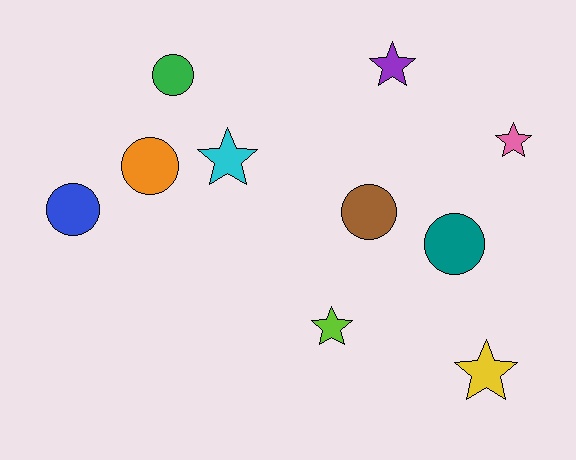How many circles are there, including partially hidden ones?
There are 5 circles.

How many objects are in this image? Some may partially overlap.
There are 10 objects.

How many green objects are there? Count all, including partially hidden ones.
There is 1 green object.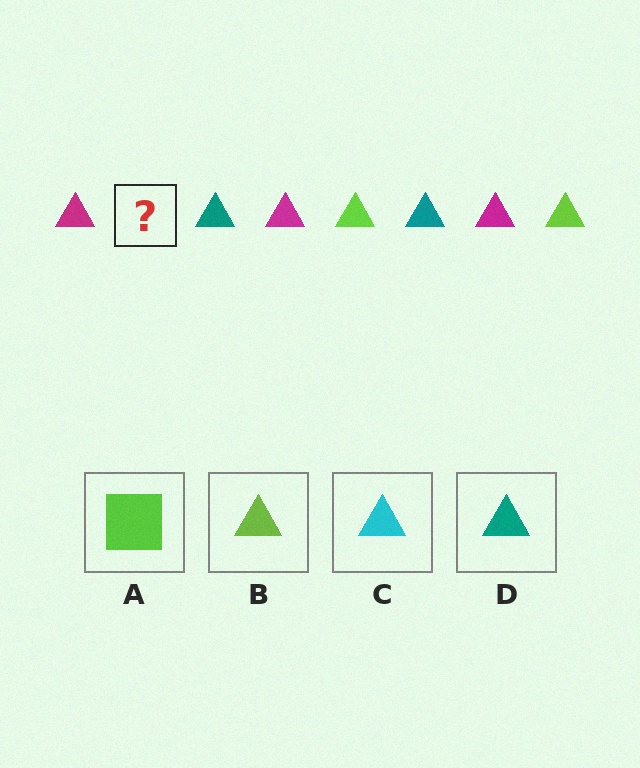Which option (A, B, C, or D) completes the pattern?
B.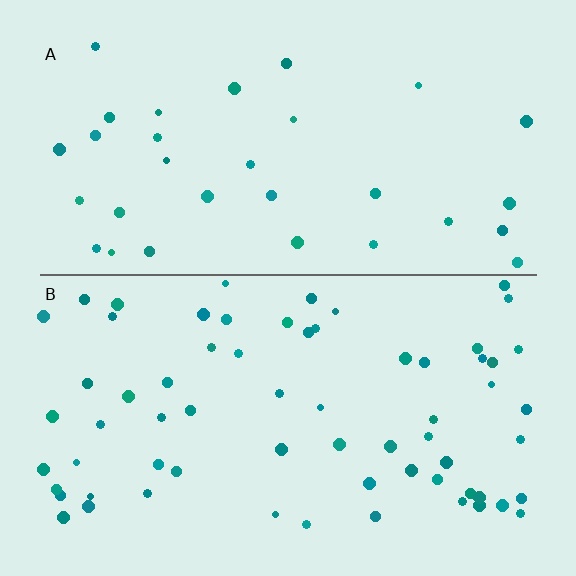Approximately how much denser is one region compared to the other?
Approximately 2.1× — region B over region A.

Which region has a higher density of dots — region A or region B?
B (the bottom).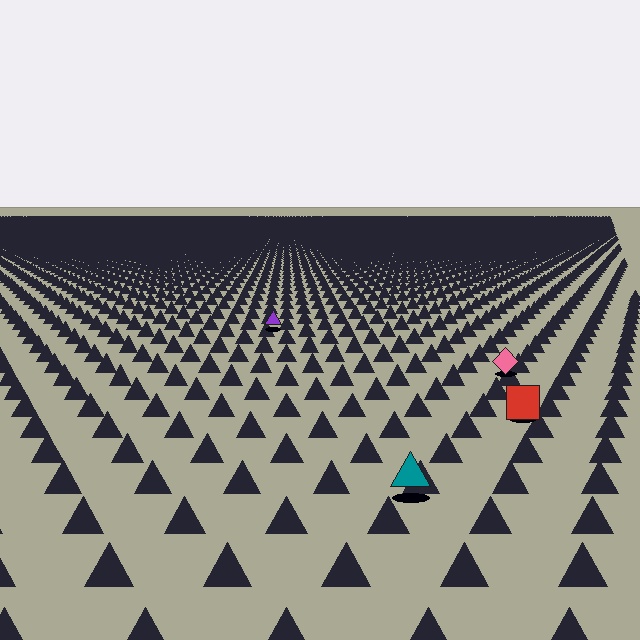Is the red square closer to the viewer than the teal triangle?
No. The teal triangle is closer — you can tell from the texture gradient: the ground texture is coarser near it.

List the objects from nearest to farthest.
From nearest to farthest: the teal triangle, the red square, the pink diamond, the purple triangle.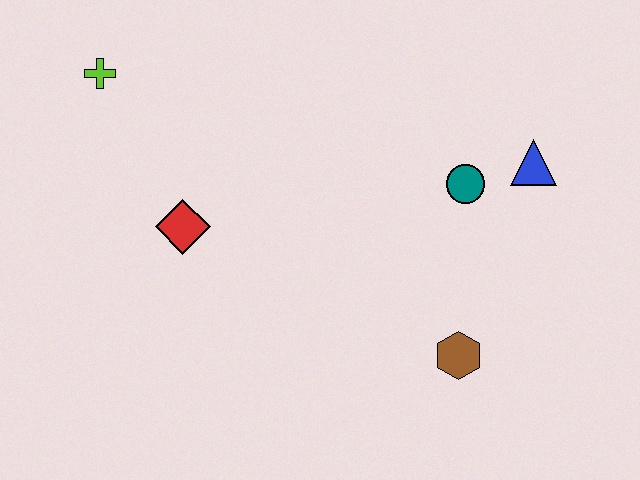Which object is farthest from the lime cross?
The brown hexagon is farthest from the lime cross.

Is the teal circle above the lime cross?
No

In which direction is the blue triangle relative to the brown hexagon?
The blue triangle is above the brown hexagon.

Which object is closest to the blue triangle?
The teal circle is closest to the blue triangle.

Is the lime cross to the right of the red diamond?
No